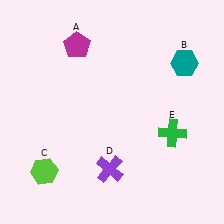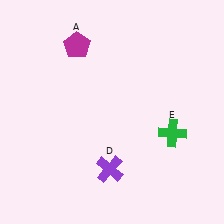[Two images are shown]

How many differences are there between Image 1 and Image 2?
There are 2 differences between the two images.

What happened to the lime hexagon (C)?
The lime hexagon (C) was removed in Image 2. It was in the bottom-left area of Image 1.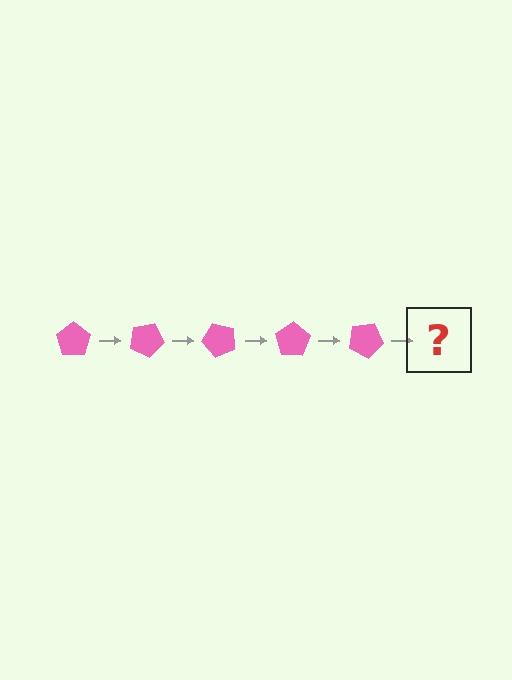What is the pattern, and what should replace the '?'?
The pattern is that the pentagon rotates 25 degrees each step. The '?' should be a pink pentagon rotated 125 degrees.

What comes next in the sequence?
The next element should be a pink pentagon rotated 125 degrees.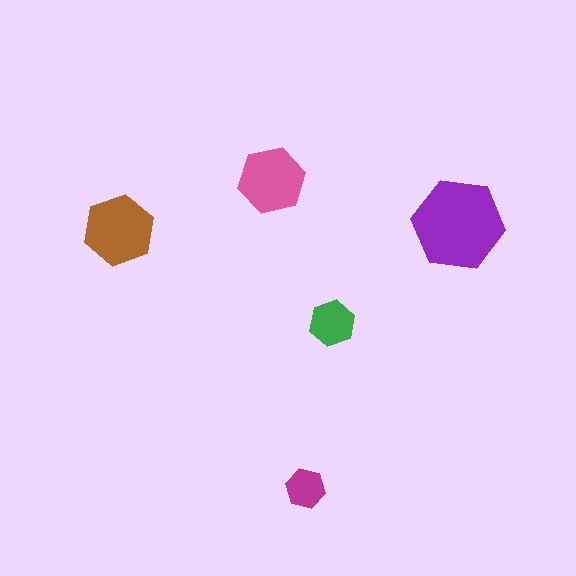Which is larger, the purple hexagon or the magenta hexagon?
The purple one.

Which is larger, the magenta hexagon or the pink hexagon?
The pink one.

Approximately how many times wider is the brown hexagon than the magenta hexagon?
About 2 times wider.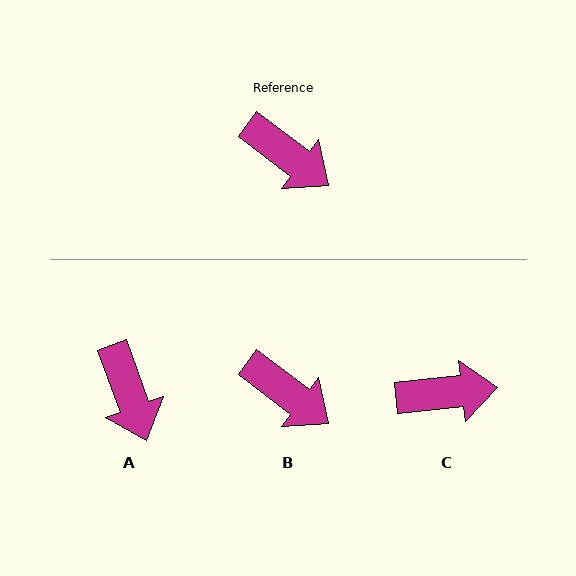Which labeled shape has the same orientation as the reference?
B.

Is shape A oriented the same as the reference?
No, it is off by about 33 degrees.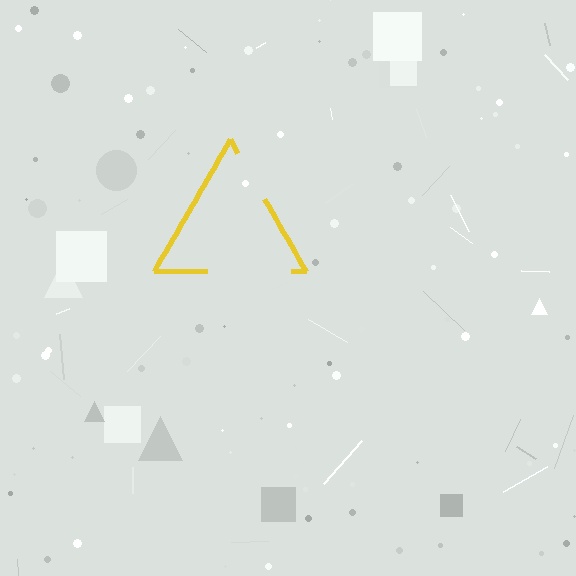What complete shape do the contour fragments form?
The contour fragments form a triangle.